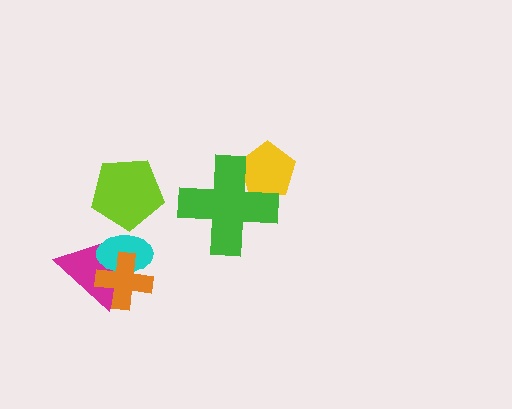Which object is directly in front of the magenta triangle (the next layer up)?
The cyan ellipse is directly in front of the magenta triangle.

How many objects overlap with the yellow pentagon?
1 object overlaps with the yellow pentagon.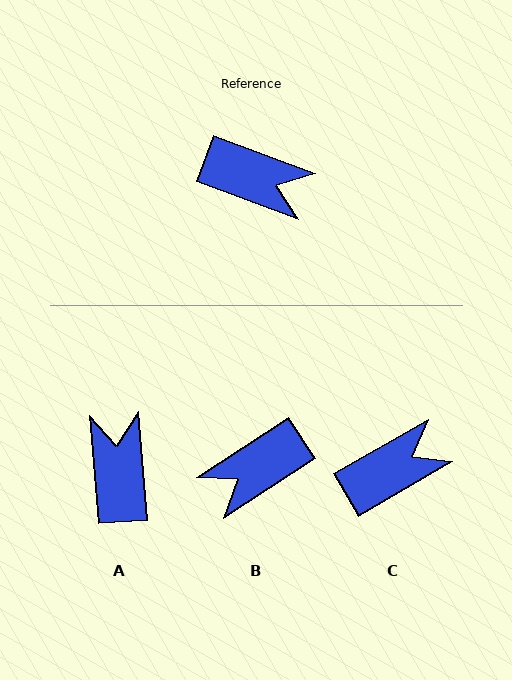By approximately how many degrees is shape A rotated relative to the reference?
Approximately 115 degrees counter-clockwise.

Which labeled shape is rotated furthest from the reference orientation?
B, about 126 degrees away.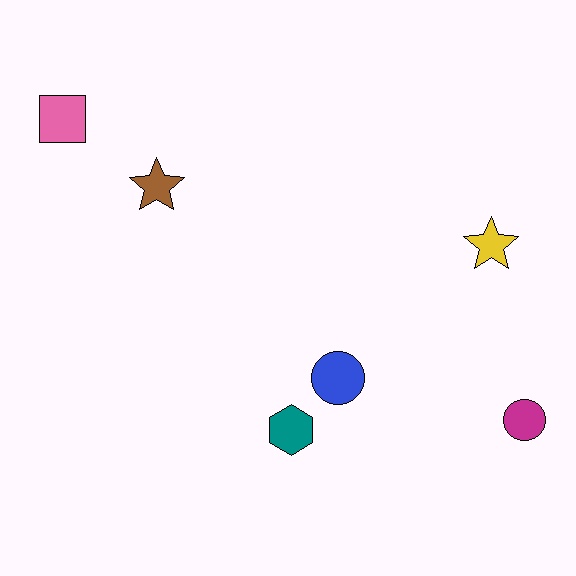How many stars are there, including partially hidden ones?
There are 2 stars.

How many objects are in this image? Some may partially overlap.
There are 6 objects.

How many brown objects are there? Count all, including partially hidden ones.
There is 1 brown object.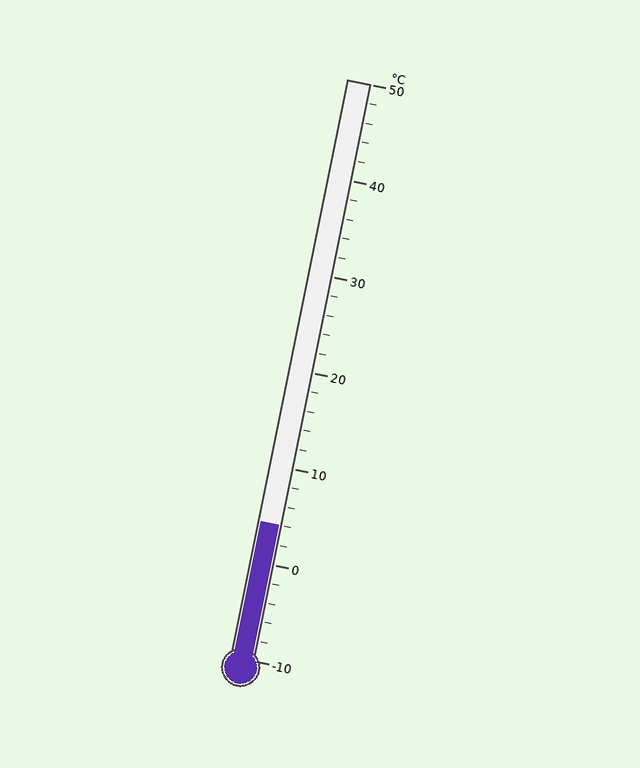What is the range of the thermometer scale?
The thermometer scale ranges from -10°C to 50°C.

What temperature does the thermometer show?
The thermometer shows approximately 4°C.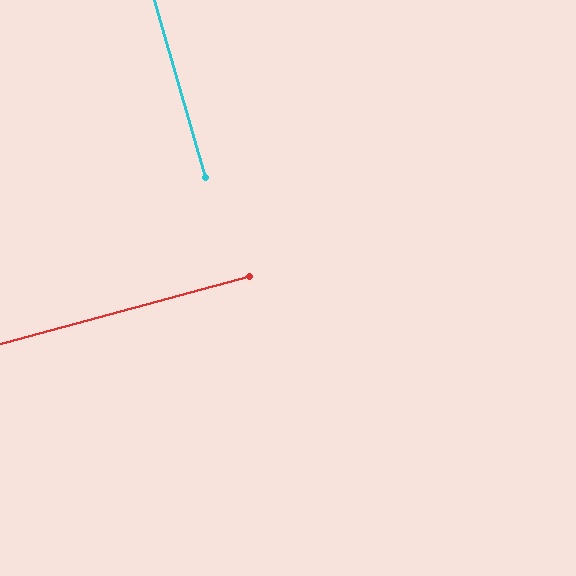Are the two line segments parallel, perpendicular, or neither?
Perpendicular — they meet at approximately 89°.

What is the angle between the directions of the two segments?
Approximately 89 degrees.